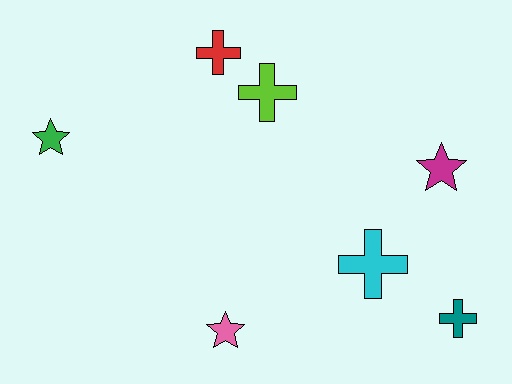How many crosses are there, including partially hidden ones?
There are 4 crosses.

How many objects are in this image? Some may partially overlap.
There are 7 objects.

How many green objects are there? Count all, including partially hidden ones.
There is 1 green object.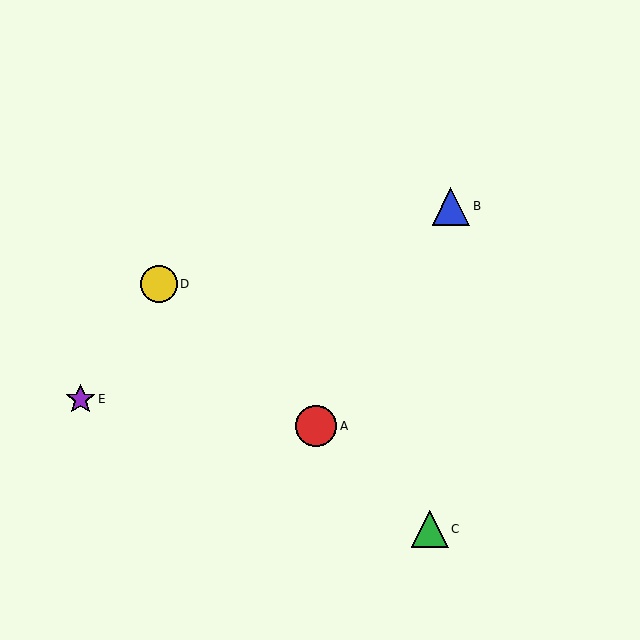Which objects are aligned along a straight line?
Objects A, C, D are aligned along a straight line.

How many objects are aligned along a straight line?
3 objects (A, C, D) are aligned along a straight line.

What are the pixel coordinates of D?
Object D is at (159, 284).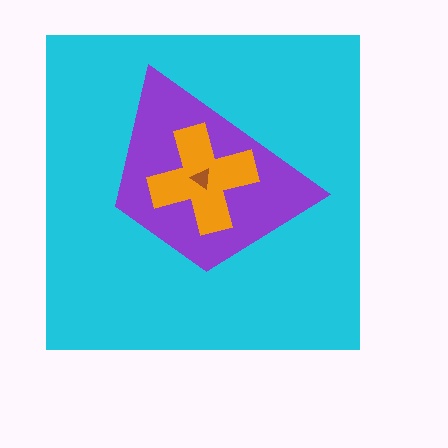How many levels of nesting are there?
4.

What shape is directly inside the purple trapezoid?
The orange cross.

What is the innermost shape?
The brown triangle.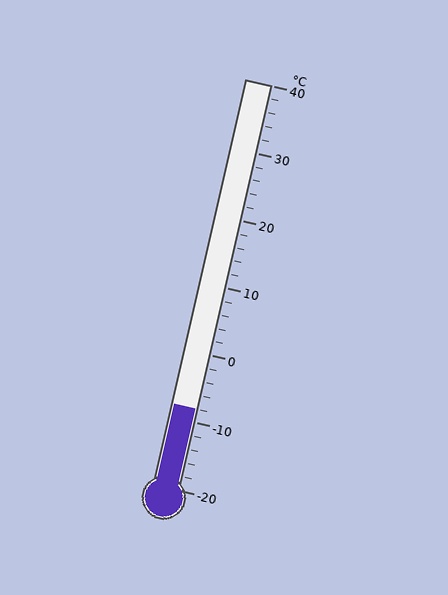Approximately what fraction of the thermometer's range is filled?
The thermometer is filled to approximately 20% of its range.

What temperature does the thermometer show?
The thermometer shows approximately -8°C.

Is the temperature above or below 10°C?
The temperature is below 10°C.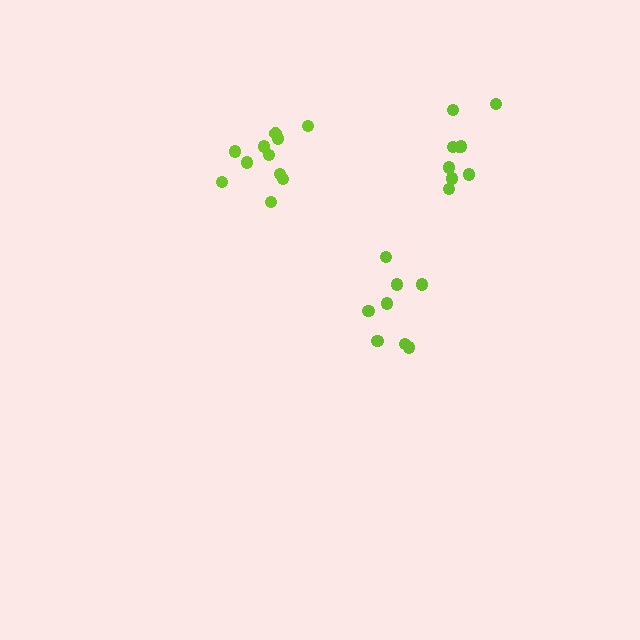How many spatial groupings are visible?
There are 3 spatial groupings.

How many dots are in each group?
Group 1: 8 dots, Group 2: 10 dots, Group 3: 11 dots (29 total).